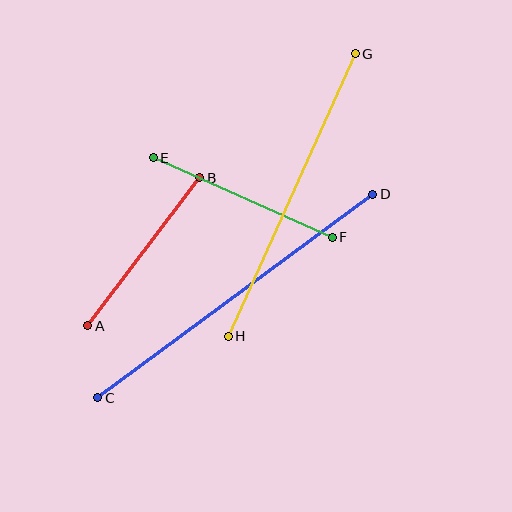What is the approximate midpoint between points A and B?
The midpoint is at approximately (144, 252) pixels.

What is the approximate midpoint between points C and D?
The midpoint is at approximately (235, 296) pixels.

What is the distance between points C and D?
The distance is approximately 342 pixels.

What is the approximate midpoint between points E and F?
The midpoint is at approximately (243, 198) pixels.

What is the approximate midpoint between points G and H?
The midpoint is at approximately (292, 195) pixels.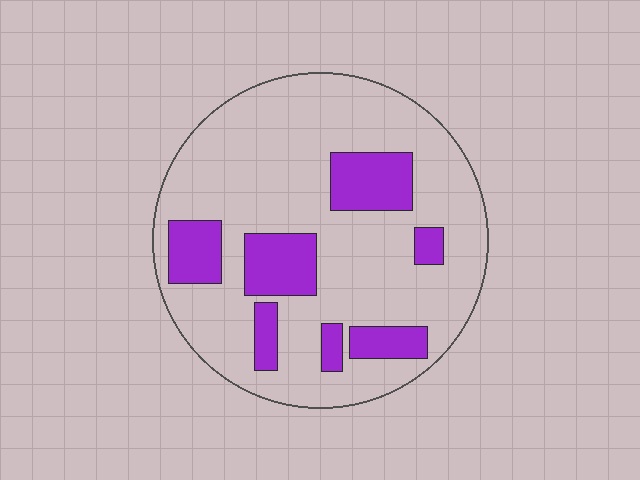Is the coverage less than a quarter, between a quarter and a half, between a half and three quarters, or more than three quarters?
Less than a quarter.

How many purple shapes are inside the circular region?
7.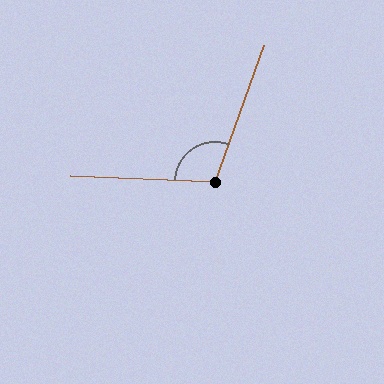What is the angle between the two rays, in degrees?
Approximately 108 degrees.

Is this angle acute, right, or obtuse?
It is obtuse.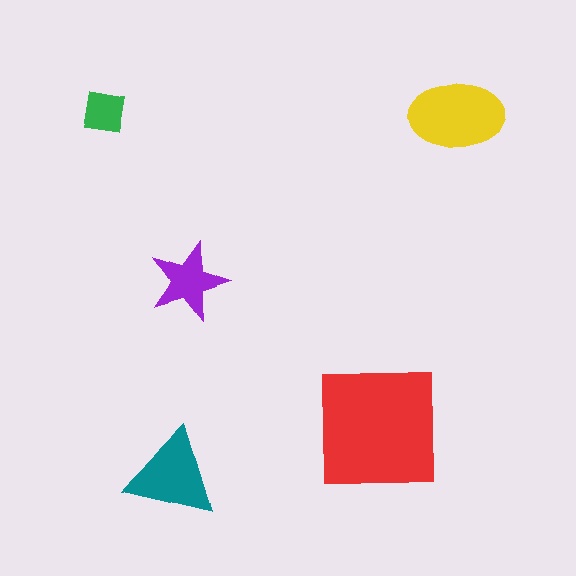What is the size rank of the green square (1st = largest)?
5th.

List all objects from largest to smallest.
The red square, the yellow ellipse, the teal triangle, the purple star, the green square.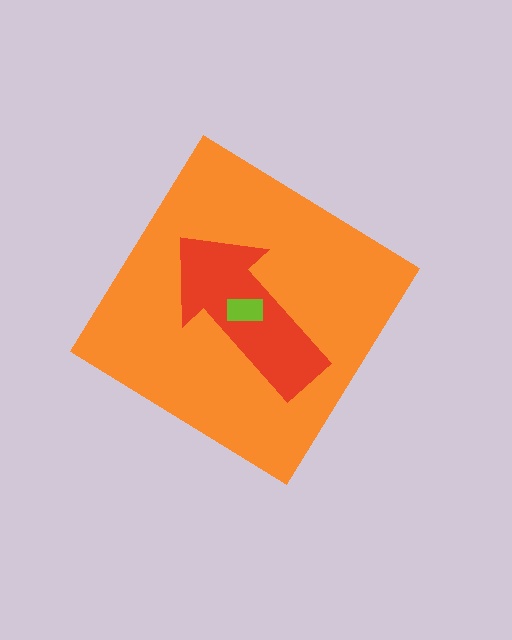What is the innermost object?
The lime rectangle.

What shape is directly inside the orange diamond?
The red arrow.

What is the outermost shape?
The orange diamond.